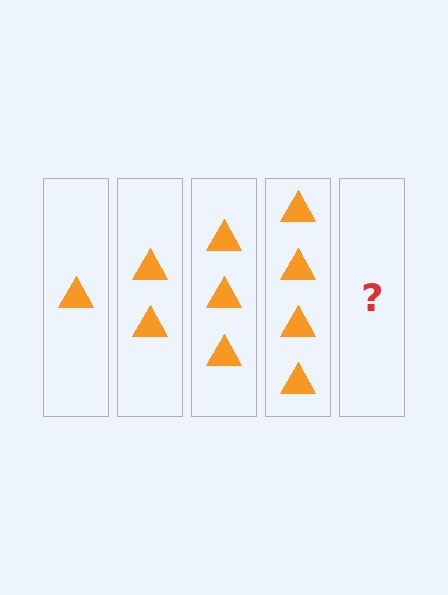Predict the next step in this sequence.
The next step is 5 triangles.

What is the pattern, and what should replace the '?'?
The pattern is that each step adds one more triangle. The '?' should be 5 triangles.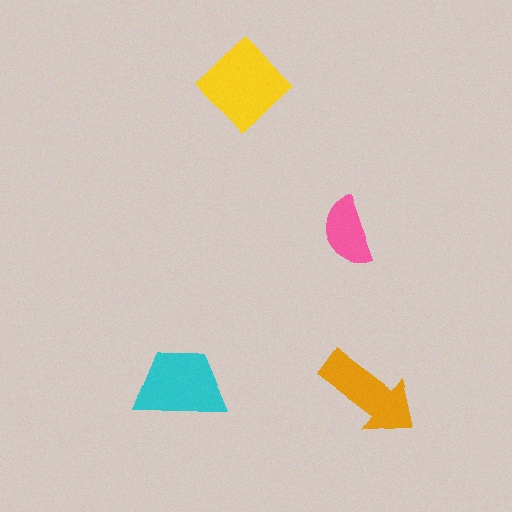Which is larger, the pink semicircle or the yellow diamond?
The yellow diamond.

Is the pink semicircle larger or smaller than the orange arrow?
Smaller.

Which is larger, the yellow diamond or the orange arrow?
The yellow diamond.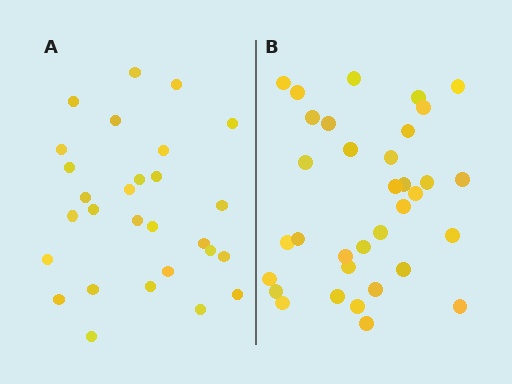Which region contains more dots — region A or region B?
Region B (the right region) has more dots.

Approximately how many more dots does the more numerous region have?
Region B has about 6 more dots than region A.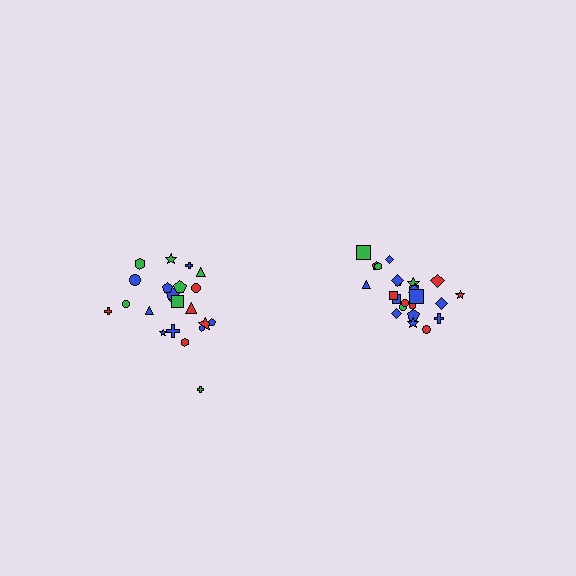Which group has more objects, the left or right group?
The right group.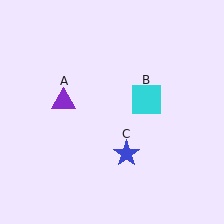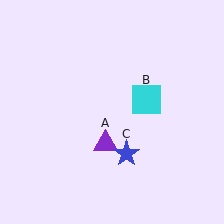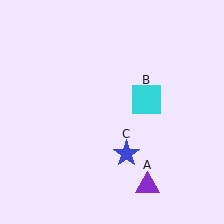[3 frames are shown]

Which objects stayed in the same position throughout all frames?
Cyan square (object B) and blue star (object C) remained stationary.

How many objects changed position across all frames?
1 object changed position: purple triangle (object A).